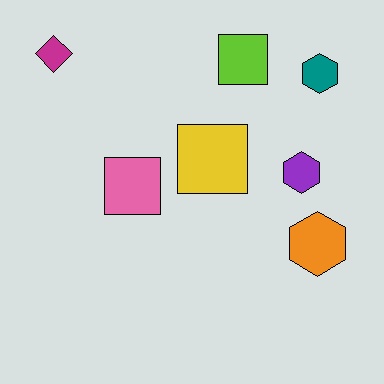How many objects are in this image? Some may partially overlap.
There are 7 objects.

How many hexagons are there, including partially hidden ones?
There are 3 hexagons.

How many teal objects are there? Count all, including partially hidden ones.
There is 1 teal object.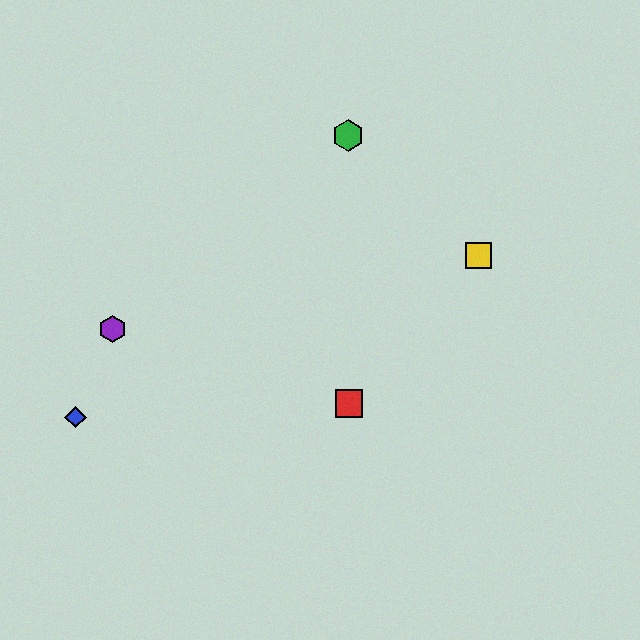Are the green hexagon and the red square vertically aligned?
Yes, both are at x≈349.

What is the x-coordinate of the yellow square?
The yellow square is at x≈478.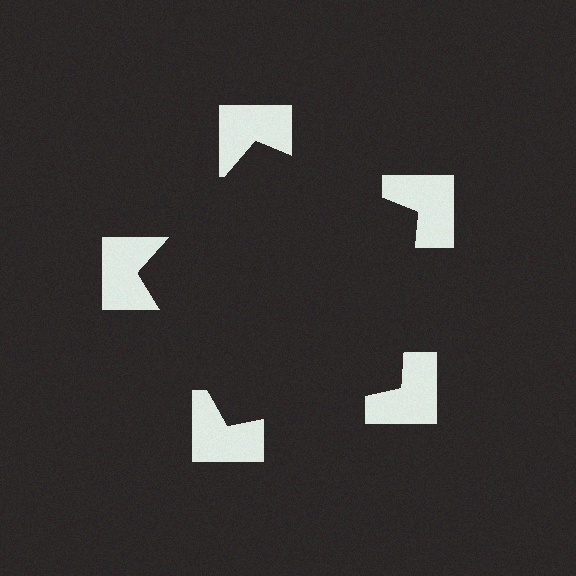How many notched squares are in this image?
There are 5 — one at each vertex of the illusory pentagon.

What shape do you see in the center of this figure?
An illusory pentagon — its edges are inferred from the aligned wedge cuts in the notched squares, not physically drawn.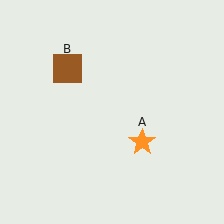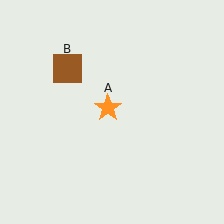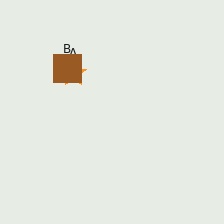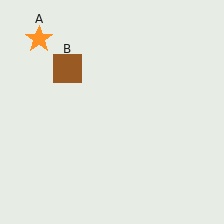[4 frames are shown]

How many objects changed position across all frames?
1 object changed position: orange star (object A).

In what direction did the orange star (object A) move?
The orange star (object A) moved up and to the left.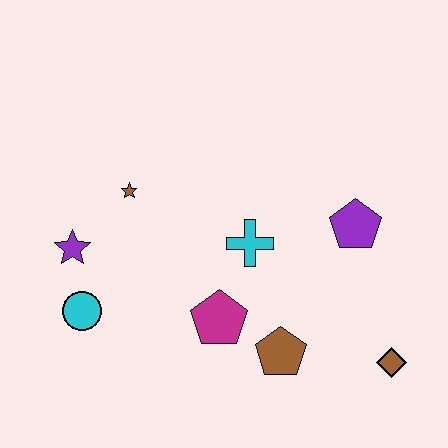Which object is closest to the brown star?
The purple star is closest to the brown star.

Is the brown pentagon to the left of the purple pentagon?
Yes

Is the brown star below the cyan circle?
No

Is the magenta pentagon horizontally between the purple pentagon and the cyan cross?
No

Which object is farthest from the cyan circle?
The brown diamond is farthest from the cyan circle.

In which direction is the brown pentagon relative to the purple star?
The brown pentagon is to the right of the purple star.